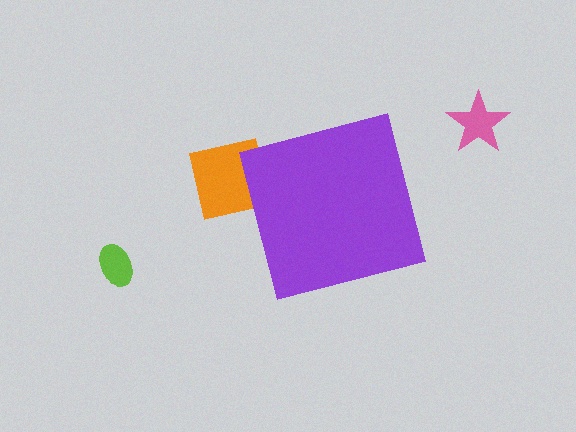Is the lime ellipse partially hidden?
No, the lime ellipse is fully visible.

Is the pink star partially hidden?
No, the pink star is fully visible.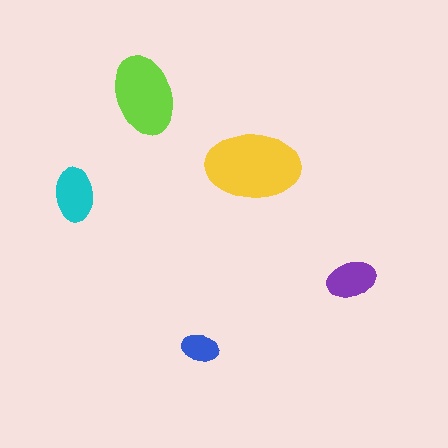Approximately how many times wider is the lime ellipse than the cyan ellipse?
About 1.5 times wider.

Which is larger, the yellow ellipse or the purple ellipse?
The yellow one.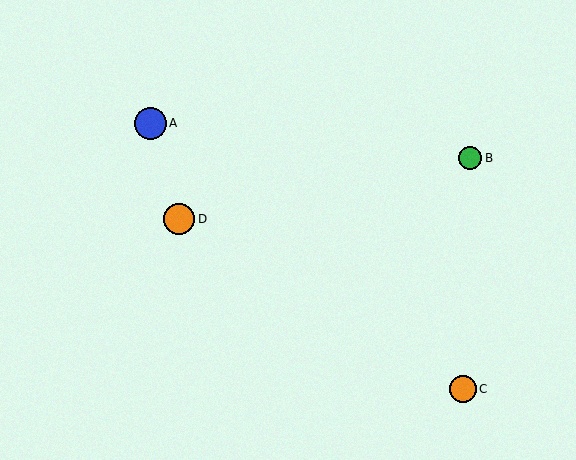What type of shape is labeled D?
Shape D is an orange circle.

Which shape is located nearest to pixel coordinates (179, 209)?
The orange circle (labeled D) at (179, 219) is nearest to that location.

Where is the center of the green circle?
The center of the green circle is at (470, 158).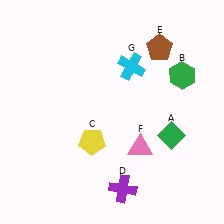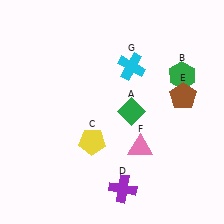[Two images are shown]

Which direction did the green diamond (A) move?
The green diamond (A) moved left.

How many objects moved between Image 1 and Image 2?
2 objects moved between the two images.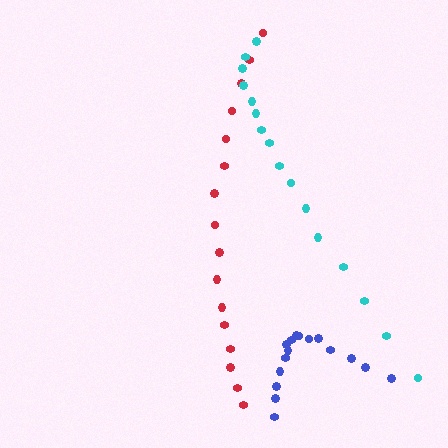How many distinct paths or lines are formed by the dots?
There are 3 distinct paths.